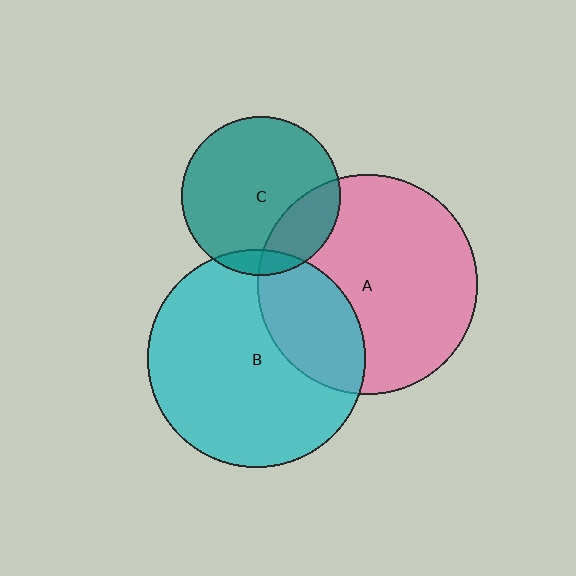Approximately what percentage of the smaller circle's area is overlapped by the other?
Approximately 30%.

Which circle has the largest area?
Circle A (pink).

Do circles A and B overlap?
Yes.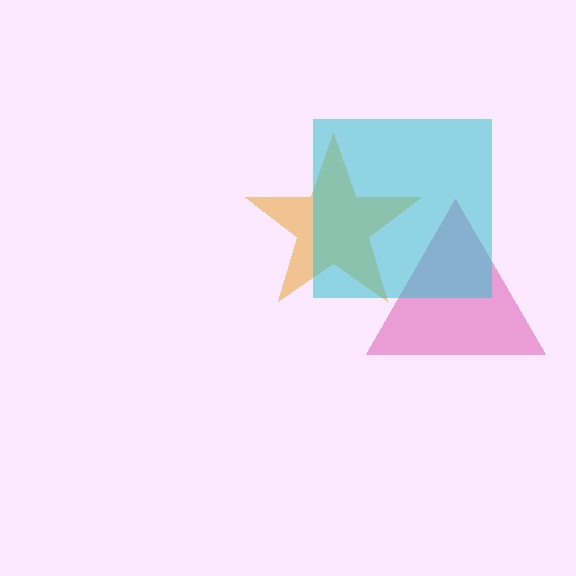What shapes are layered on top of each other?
The layered shapes are: a pink triangle, an orange star, a cyan square.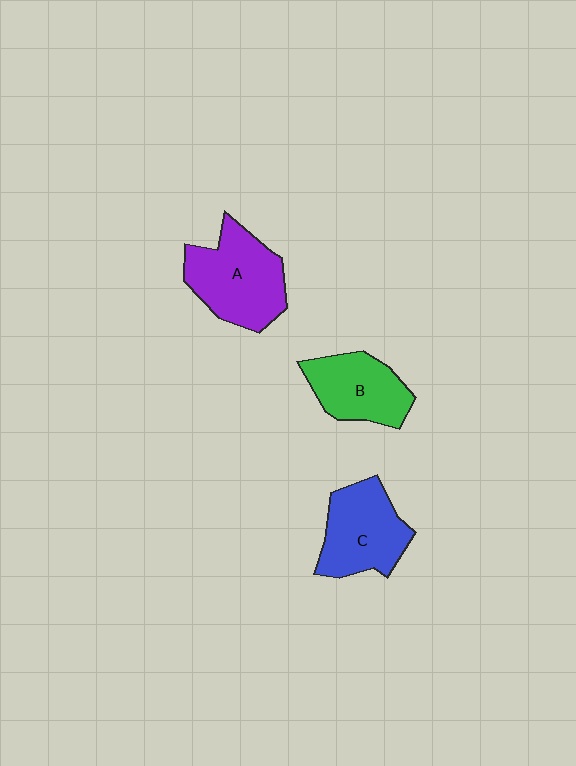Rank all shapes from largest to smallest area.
From largest to smallest: A (purple), C (blue), B (green).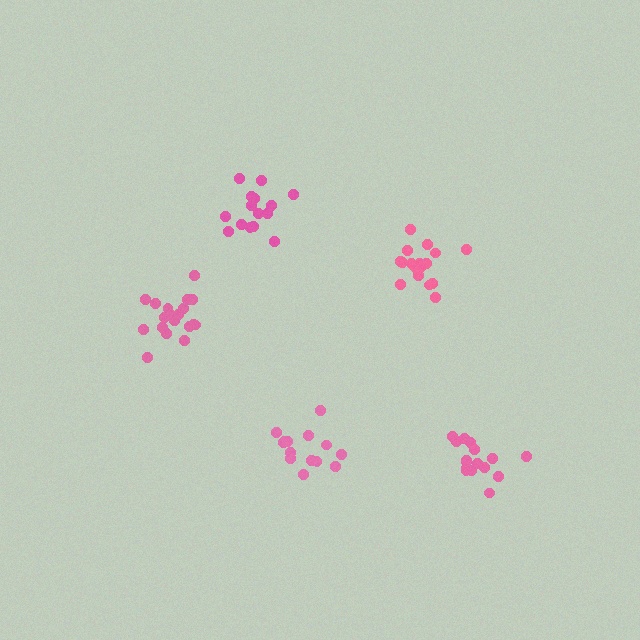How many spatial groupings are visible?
There are 5 spatial groupings.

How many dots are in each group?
Group 1: 17 dots, Group 2: 14 dots, Group 3: 15 dots, Group 4: 17 dots, Group 5: 19 dots (82 total).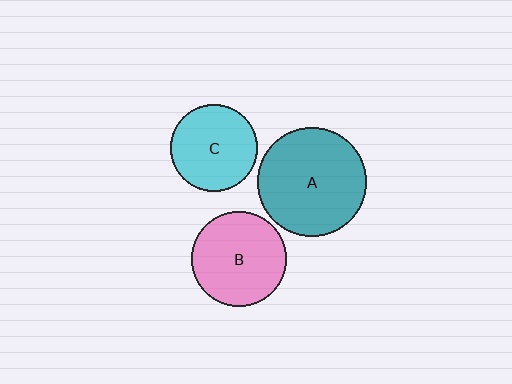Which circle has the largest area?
Circle A (teal).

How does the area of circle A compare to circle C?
Approximately 1.6 times.